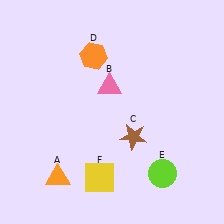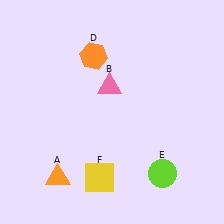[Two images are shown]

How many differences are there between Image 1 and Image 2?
There is 1 difference between the two images.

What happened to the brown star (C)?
The brown star (C) was removed in Image 2. It was in the bottom-right area of Image 1.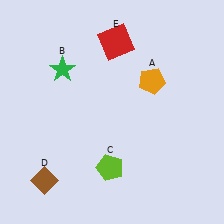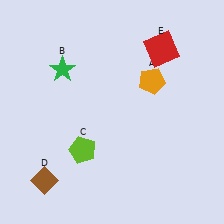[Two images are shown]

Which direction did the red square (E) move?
The red square (E) moved right.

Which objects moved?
The objects that moved are: the lime pentagon (C), the red square (E).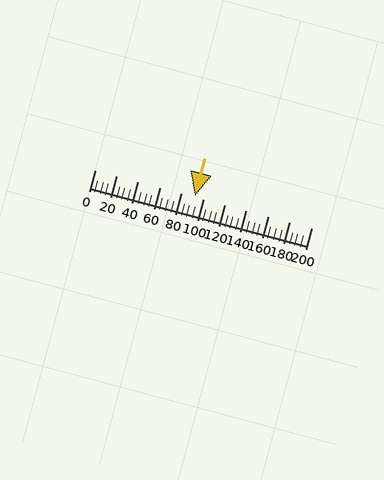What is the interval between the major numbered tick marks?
The major tick marks are spaced 20 units apart.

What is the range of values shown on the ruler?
The ruler shows values from 0 to 200.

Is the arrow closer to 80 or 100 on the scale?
The arrow is closer to 100.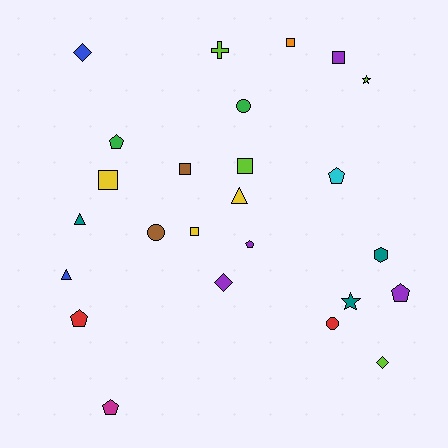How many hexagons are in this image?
There is 1 hexagon.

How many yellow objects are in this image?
There are 3 yellow objects.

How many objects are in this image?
There are 25 objects.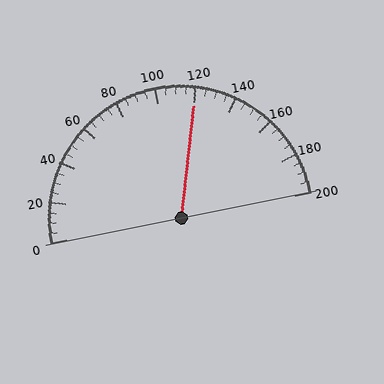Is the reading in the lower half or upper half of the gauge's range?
The reading is in the upper half of the range (0 to 200).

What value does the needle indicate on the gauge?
The needle indicates approximately 120.